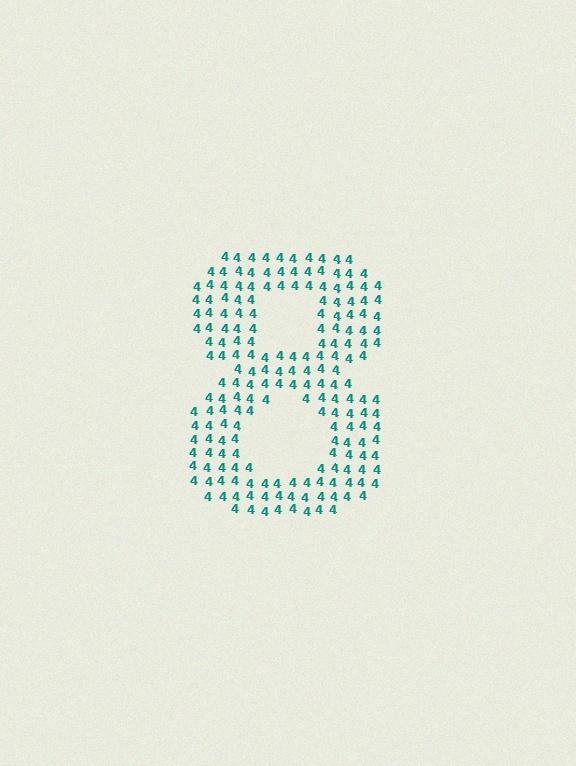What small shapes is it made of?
It is made of small digit 4's.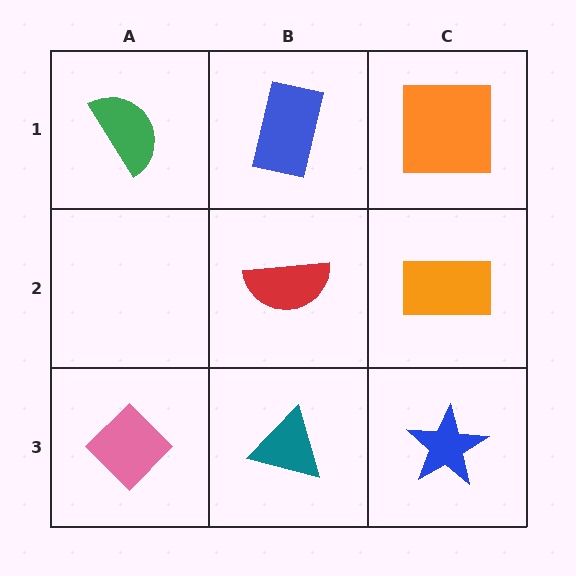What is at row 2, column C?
An orange rectangle.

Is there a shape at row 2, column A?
No, that cell is empty.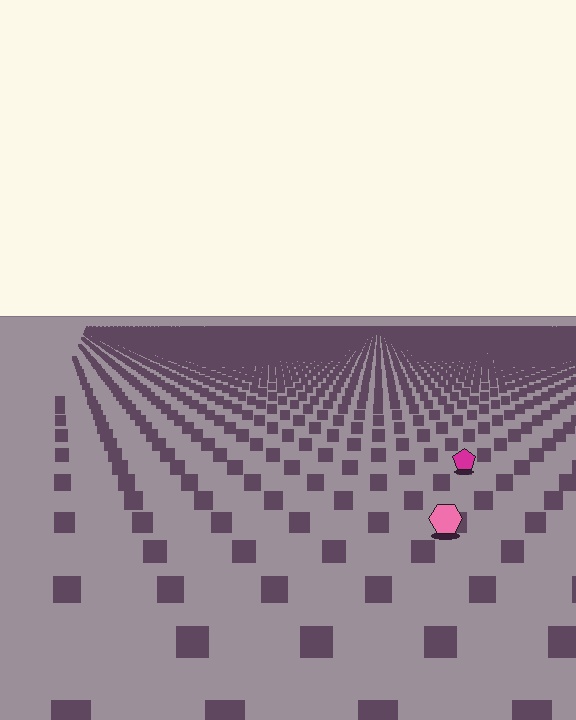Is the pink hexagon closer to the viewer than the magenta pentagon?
Yes. The pink hexagon is closer — you can tell from the texture gradient: the ground texture is coarser near it.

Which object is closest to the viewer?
The pink hexagon is closest. The texture marks near it are larger and more spread out.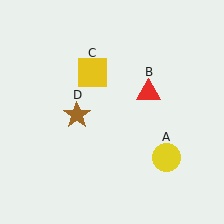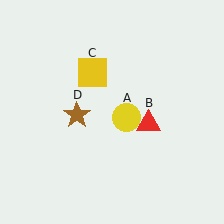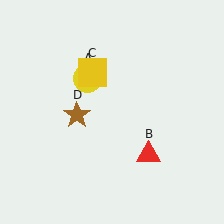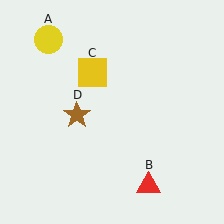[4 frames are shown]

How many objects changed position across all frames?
2 objects changed position: yellow circle (object A), red triangle (object B).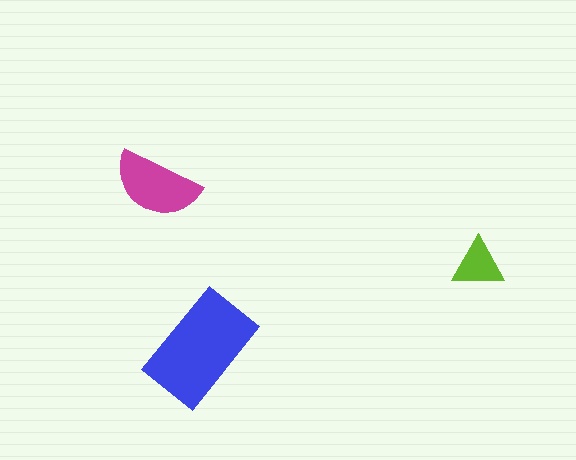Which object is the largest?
The blue rectangle.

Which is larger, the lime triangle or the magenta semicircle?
The magenta semicircle.